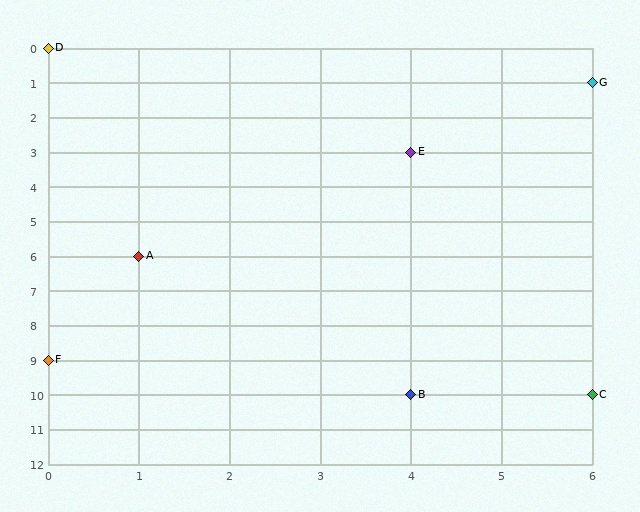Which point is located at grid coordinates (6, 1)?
Point G is at (6, 1).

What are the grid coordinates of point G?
Point G is at grid coordinates (6, 1).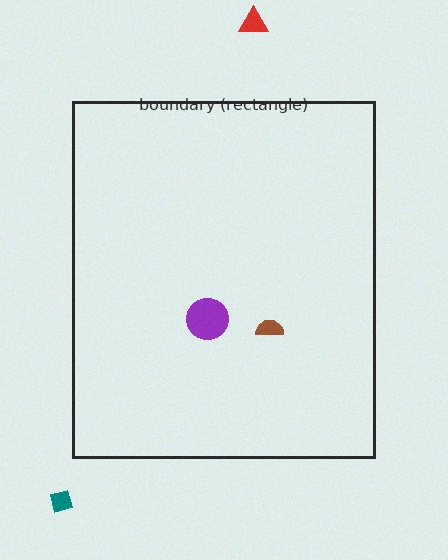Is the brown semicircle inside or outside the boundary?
Inside.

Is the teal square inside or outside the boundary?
Outside.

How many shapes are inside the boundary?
2 inside, 2 outside.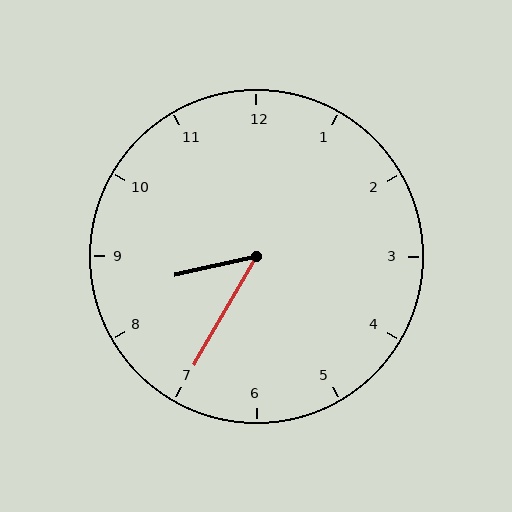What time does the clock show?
8:35.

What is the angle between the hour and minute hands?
Approximately 48 degrees.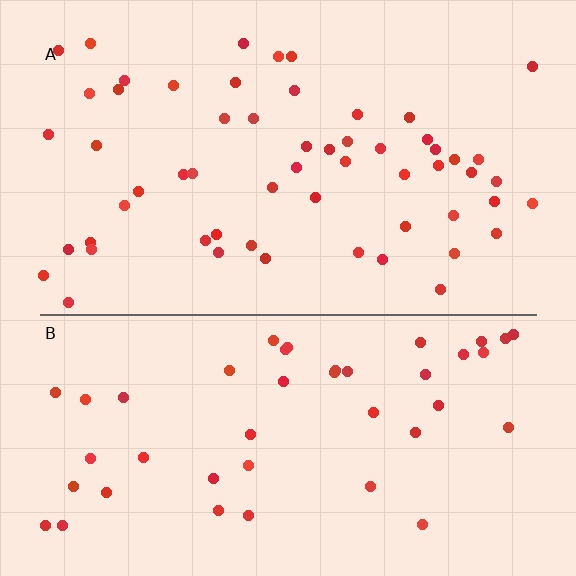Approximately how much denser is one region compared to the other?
Approximately 1.3× — region A over region B.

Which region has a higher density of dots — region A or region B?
A (the top).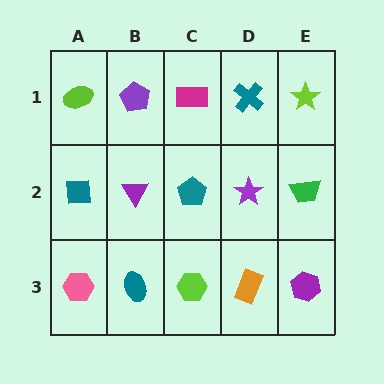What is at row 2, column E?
A green trapezoid.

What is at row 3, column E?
A purple hexagon.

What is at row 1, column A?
A lime ellipse.